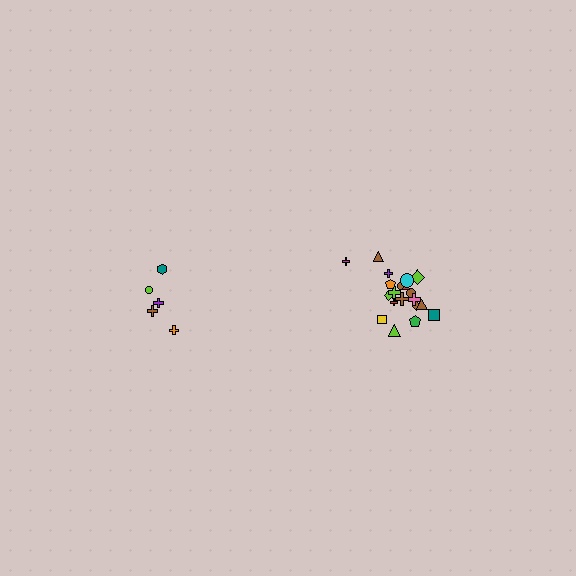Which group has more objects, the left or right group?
The right group.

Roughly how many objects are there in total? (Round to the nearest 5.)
Roughly 25 objects in total.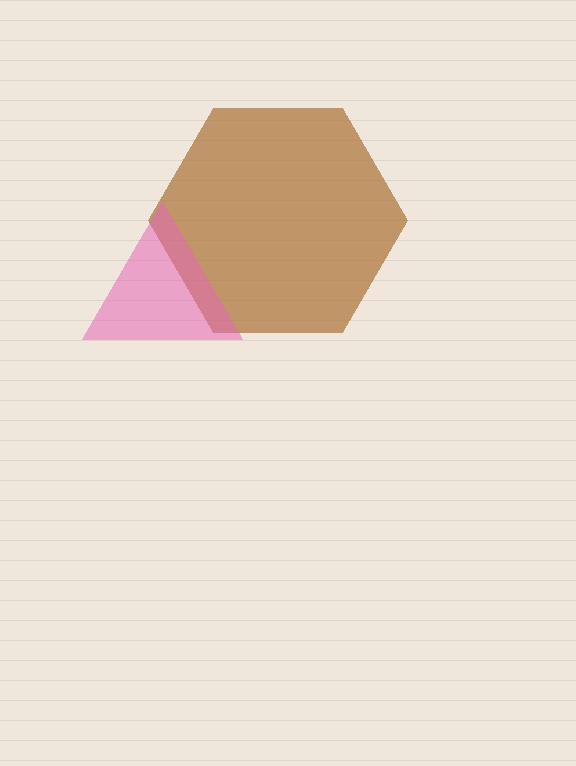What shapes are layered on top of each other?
The layered shapes are: a brown hexagon, a pink triangle.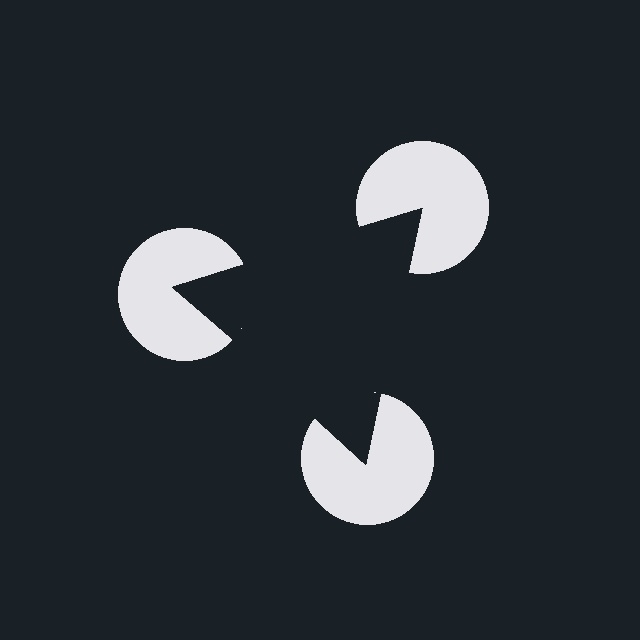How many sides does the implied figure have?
3 sides.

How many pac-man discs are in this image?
There are 3 — one at each vertex of the illusory triangle.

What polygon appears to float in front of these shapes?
An illusory triangle — its edges are inferred from the aligned wedge cuts in the pac-man discs, not physically drawn.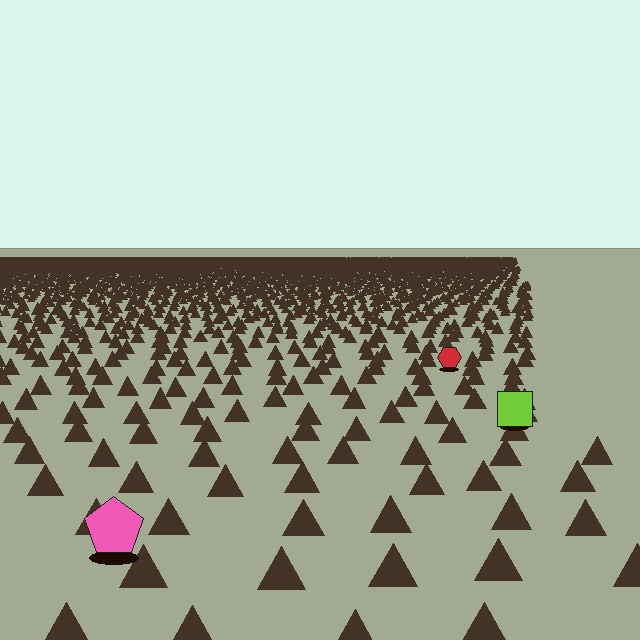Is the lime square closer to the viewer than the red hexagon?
Yes. The lime square is closer — you can tell from the texture gradient: the ground texture is coarser near it.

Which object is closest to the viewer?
The pink pentagon is closest. The texture marks near it are larger and more spread out.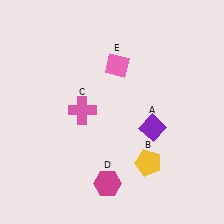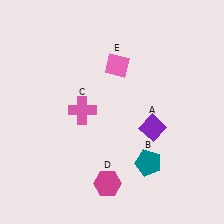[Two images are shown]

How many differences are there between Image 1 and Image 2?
There is 1 difference between the two images.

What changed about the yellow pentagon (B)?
In Image 1, B is yellow. In Image 2, it changed to teal.